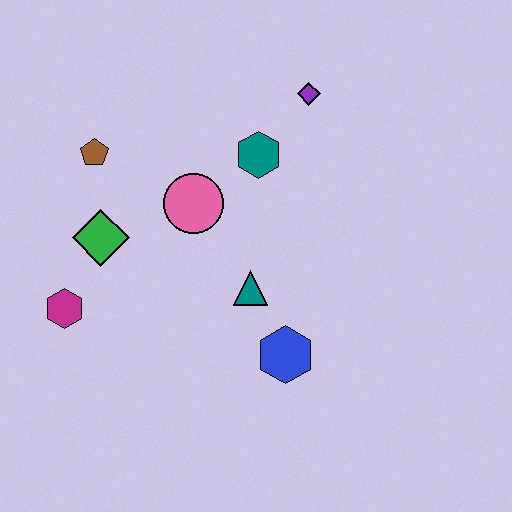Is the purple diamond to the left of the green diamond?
No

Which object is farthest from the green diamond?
The purple diamond is farthest from the green diamond.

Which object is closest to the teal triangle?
The blue hexagon is closest to the teal triangle.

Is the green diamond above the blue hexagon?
Yes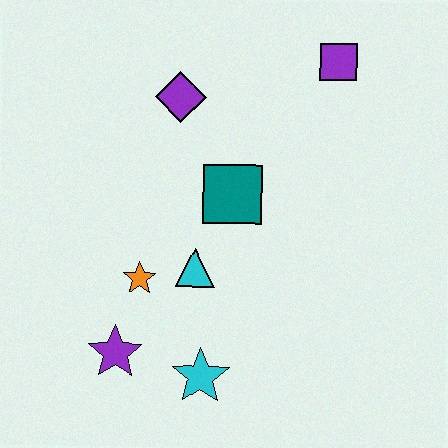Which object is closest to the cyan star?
The purple star is closest to the cyan star.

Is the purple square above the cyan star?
Yes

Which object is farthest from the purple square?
The purple star is farthest from the purple square.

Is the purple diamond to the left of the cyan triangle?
Yes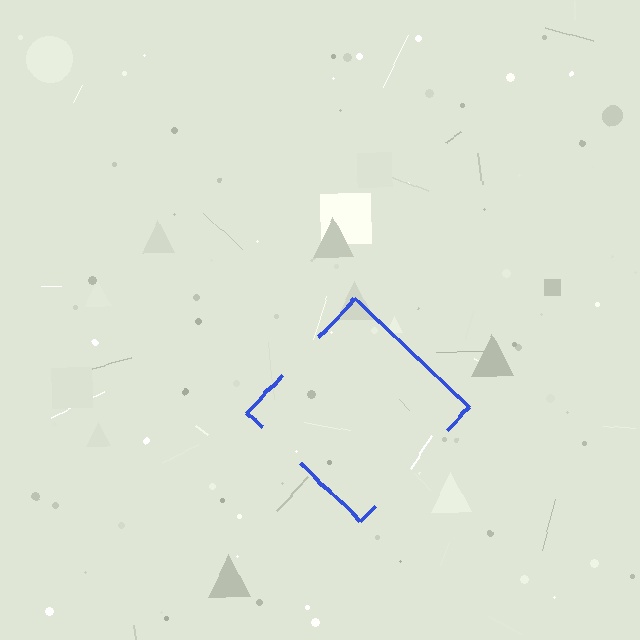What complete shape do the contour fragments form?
The contour fragments form a diamond.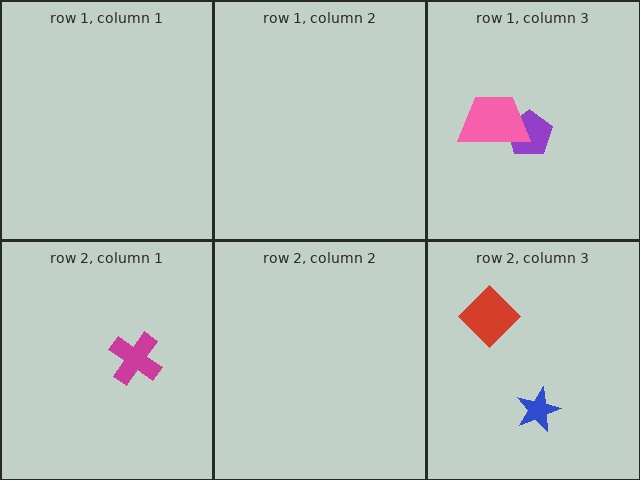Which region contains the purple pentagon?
The row 1, column 3 region.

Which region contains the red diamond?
The row 2, column 3 region.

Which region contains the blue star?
The row 2, column 3 region.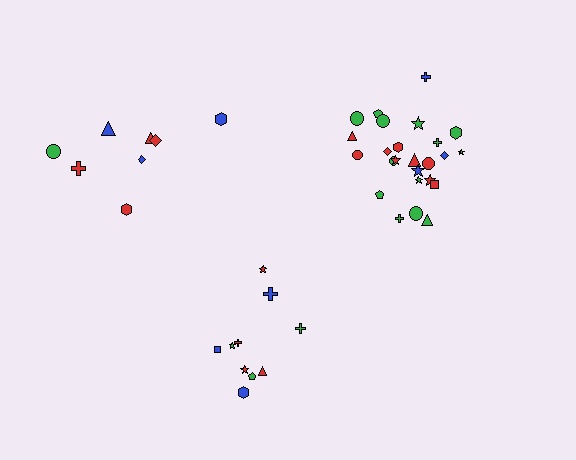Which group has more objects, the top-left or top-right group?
The top-right group.